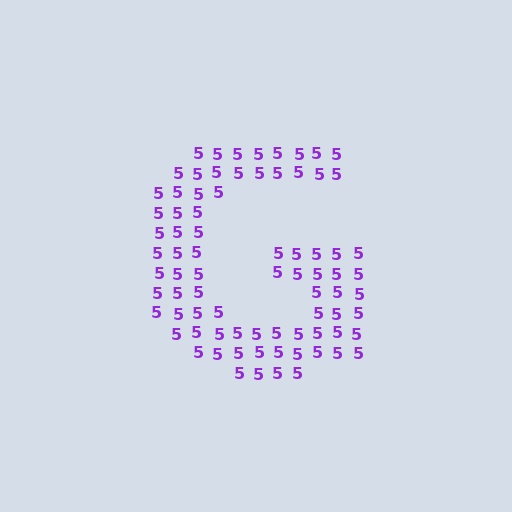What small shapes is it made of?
It is made of small digit 5's.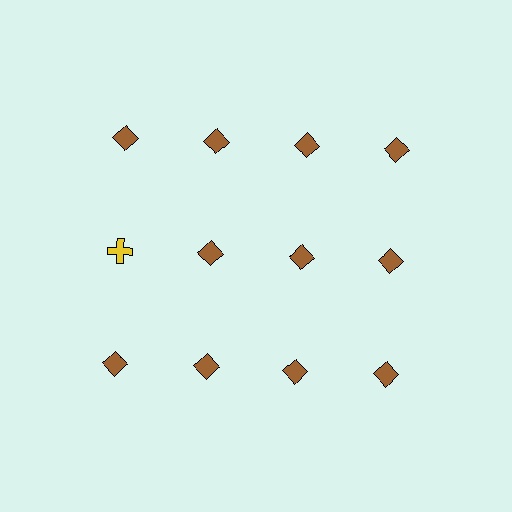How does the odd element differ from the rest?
It differs in both color (yellow instead of brown) and shape (cross instead of diamond).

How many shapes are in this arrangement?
There are 12 shapes arranged in a grid pattern.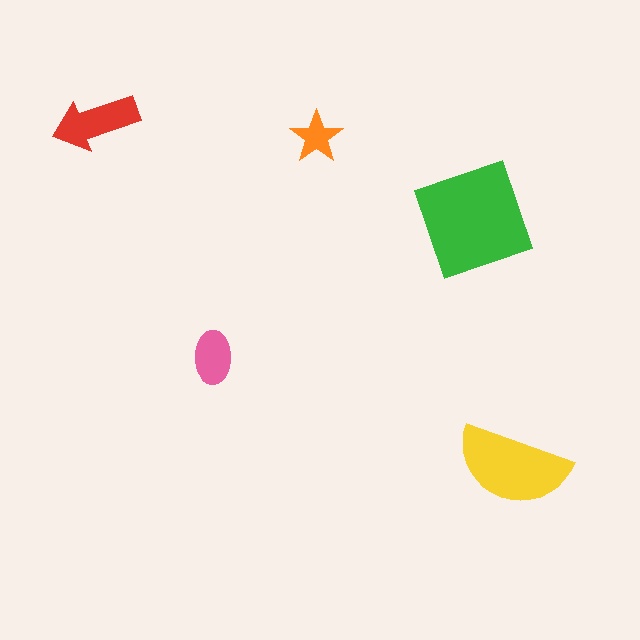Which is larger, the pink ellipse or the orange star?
The pink ellipse.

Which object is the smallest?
The orange star.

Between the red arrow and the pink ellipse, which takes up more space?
The red arrow.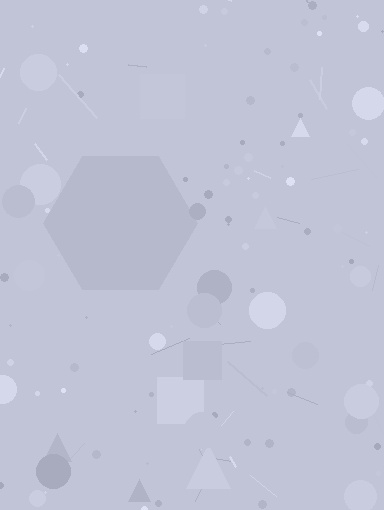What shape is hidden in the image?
A hexagon is hidden in the image.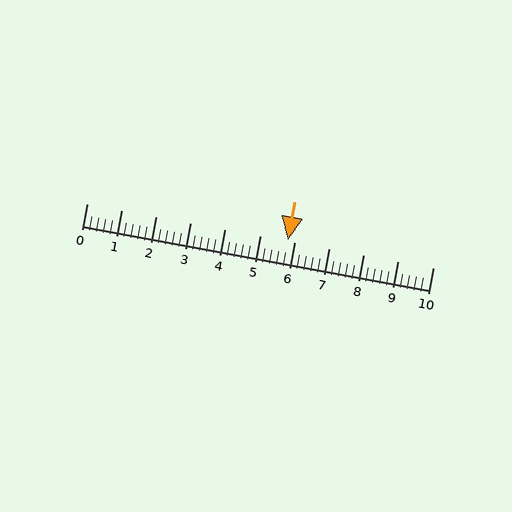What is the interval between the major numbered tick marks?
The major tick marks are spaced 1 units apart.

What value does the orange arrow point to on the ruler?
The orange arrow points to approximately 5.8.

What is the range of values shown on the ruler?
The ruler shows values from 0 to 10.